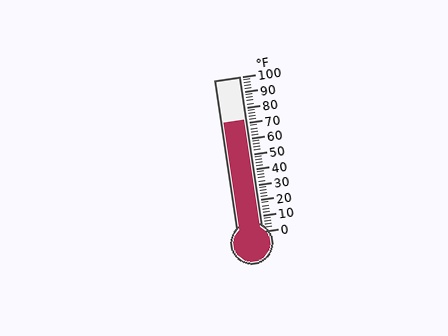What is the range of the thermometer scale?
The thermometer scale ranges from 0°F to 100°F.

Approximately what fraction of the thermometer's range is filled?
The thermometer is filled to approximately 70% of its range.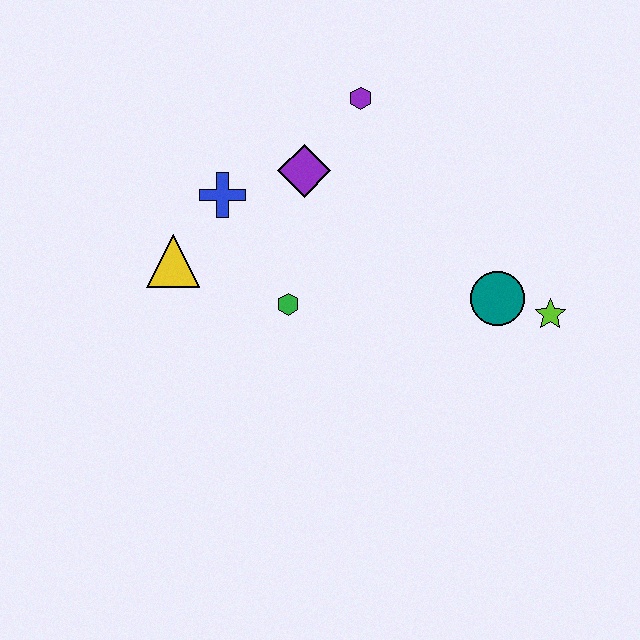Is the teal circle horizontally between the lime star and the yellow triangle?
Yes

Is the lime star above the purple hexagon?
No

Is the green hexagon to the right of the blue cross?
Yes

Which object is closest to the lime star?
The teal circle is closest to the lime star.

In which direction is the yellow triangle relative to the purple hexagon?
The yellow triangle is to the left of the purple hexagon.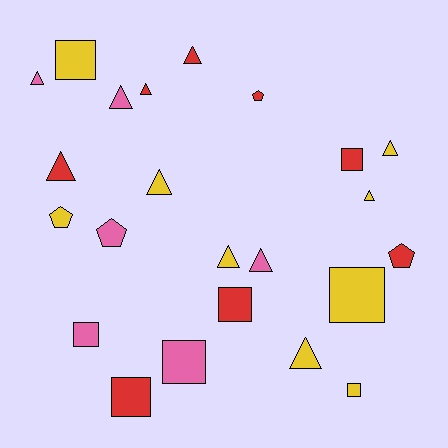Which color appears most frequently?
Yellow, with 9 objects.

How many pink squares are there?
There are 2 pink squares.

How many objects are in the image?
There are 23 objects.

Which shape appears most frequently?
Triangle, with 11 objects.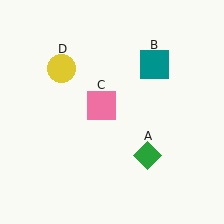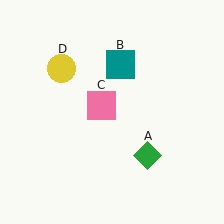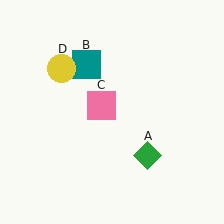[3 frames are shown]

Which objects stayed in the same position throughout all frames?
Green diamond (object A) and pink square (object C) and yellow circle (object D) remained stationary.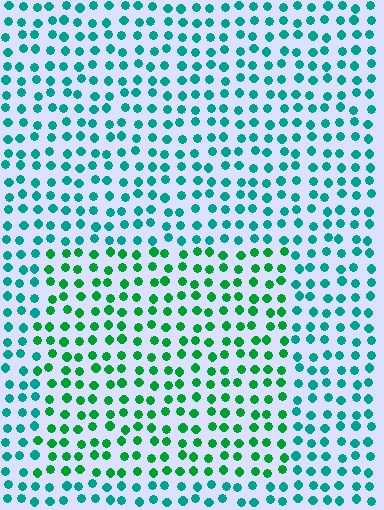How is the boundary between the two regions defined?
The boundary is defined purely by a slight shift in hue (about 38 degrees). Spacing, size, and orientation are identical on both sides.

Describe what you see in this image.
The image is filled with small teal elements in a uniform arrangement. A rectangle-shaped region is visible where the elements are tinted to a slightly different hue, forming a subtle color boundary.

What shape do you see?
I see a rectangle.